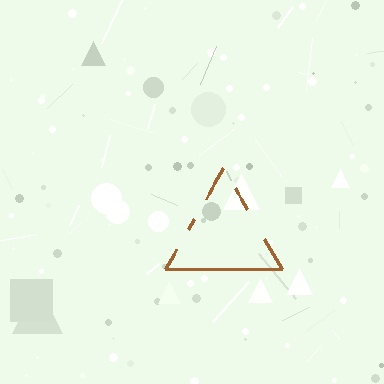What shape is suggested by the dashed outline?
The dashed outline suggests a triangle.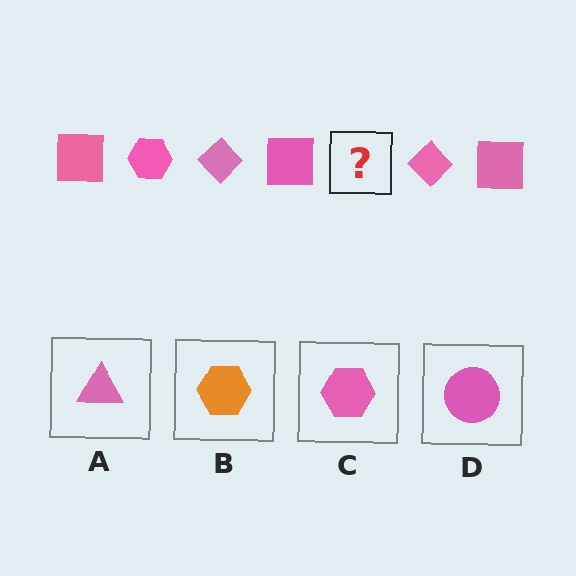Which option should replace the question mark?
Option C.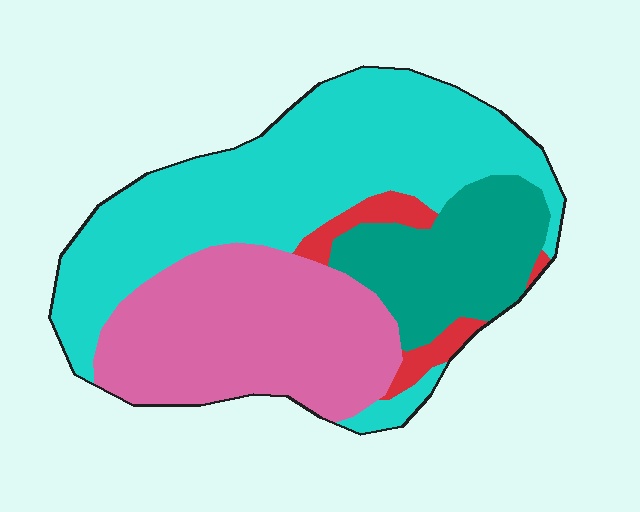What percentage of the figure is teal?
Teal takes up about one sixth (1/6) of the figure.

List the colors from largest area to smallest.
From largest to smallest: cyan, pink, teal, red.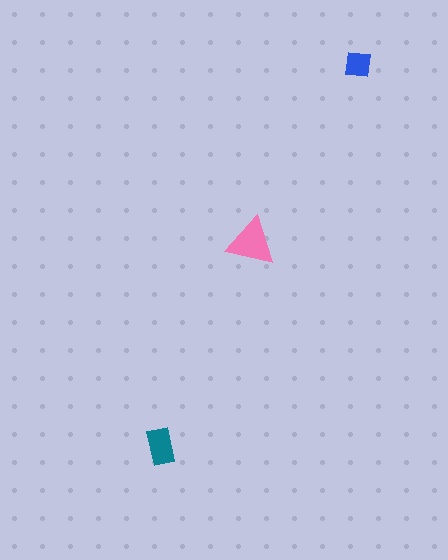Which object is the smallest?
The blue square.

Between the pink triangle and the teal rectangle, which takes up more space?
The pink triangle.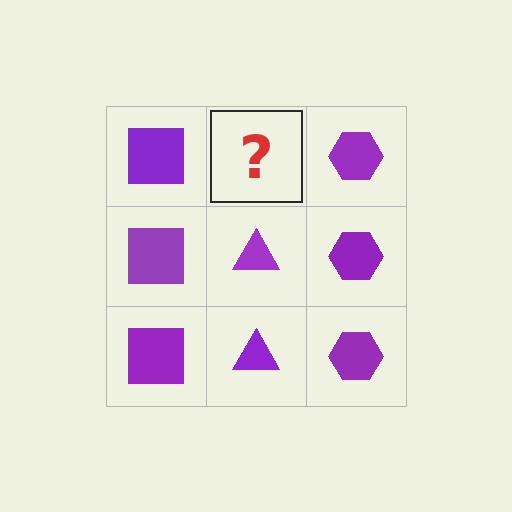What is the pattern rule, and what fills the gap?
The rule is that each column has a consistent shape. The gap should be filled with a purple triangle.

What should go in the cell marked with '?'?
The missing cell should contain a purple triangle.